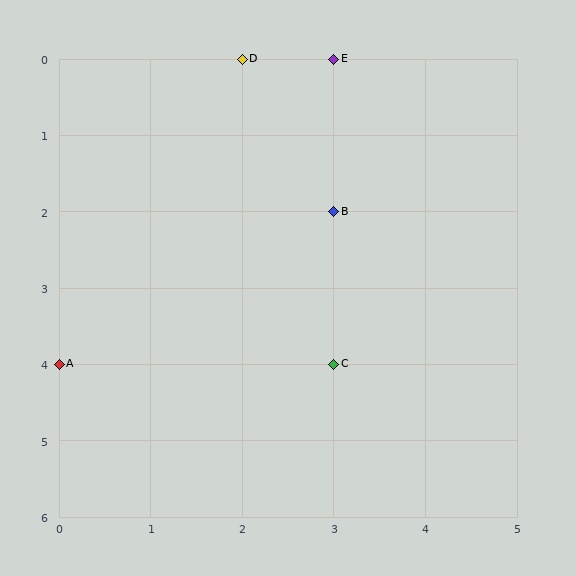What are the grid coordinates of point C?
Point C is at grid coordinates (3, 4).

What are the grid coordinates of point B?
Point B is at grid coordinates (3, 2).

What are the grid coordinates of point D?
Point D is at grid coordinates (2, 0).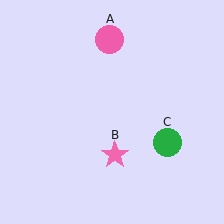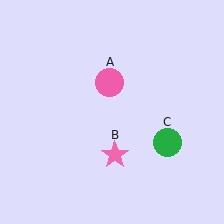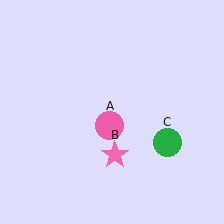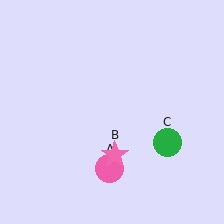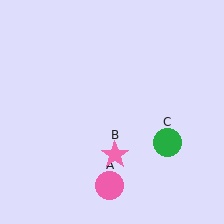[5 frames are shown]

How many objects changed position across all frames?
1 object changed position: pink circle (object A).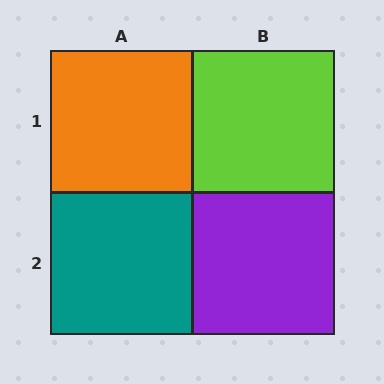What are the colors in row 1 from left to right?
Orange, lime.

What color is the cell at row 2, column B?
Purple.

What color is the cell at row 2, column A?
Teal.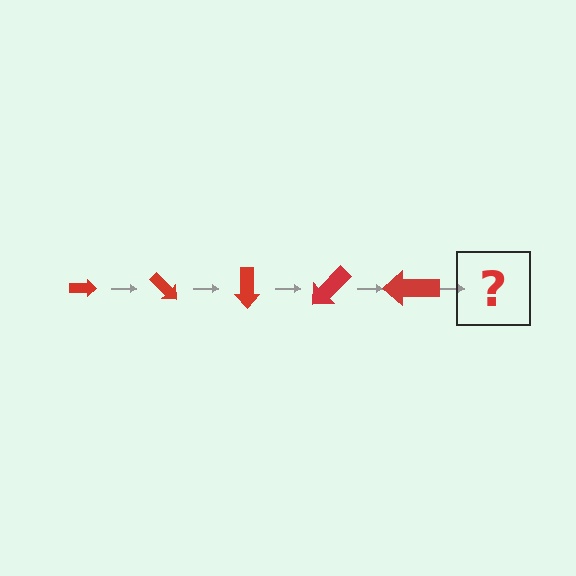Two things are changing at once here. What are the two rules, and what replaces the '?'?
The two rules are that the arrow grows larger each step and it rotates 45 degrees each step. The '?' should be an arrow, larger than the previous one and rotated 225 degrees from the start.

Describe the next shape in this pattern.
It should be an arrow, larger than the previous one and rotated 225 degrees from the start.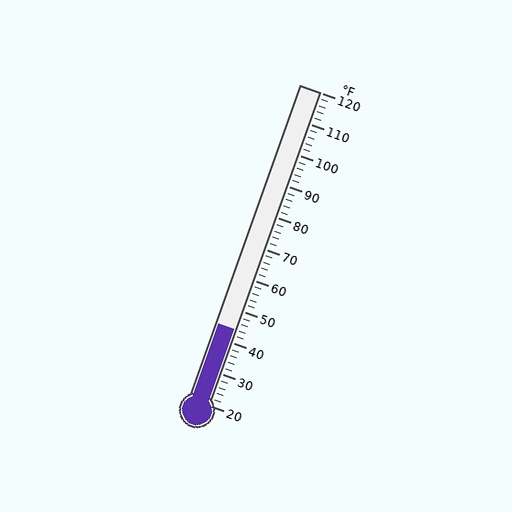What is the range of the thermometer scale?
The thermometer scale ranges from 20°F to 120°F.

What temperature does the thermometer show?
The thermometer shows approximately 44°F.